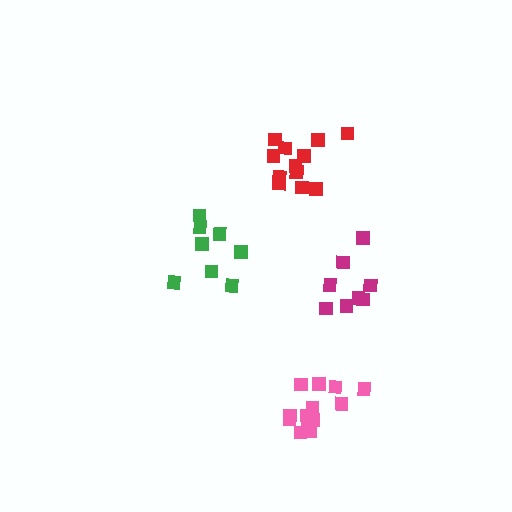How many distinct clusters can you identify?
There are 4 distinct clusters.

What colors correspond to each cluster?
The clusters are colored: red, pink, magenta, green.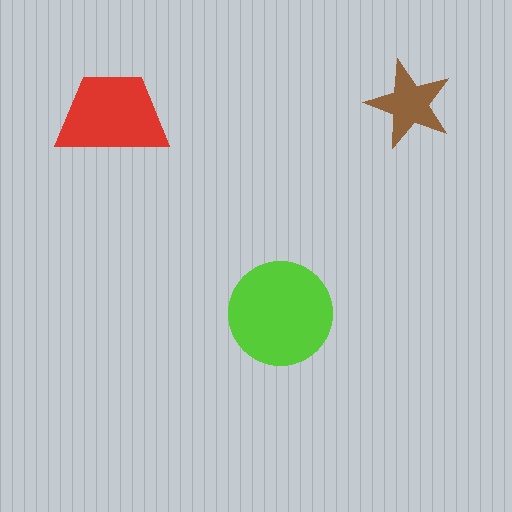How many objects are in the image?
There are 3 objects in the image.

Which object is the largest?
The lime circle.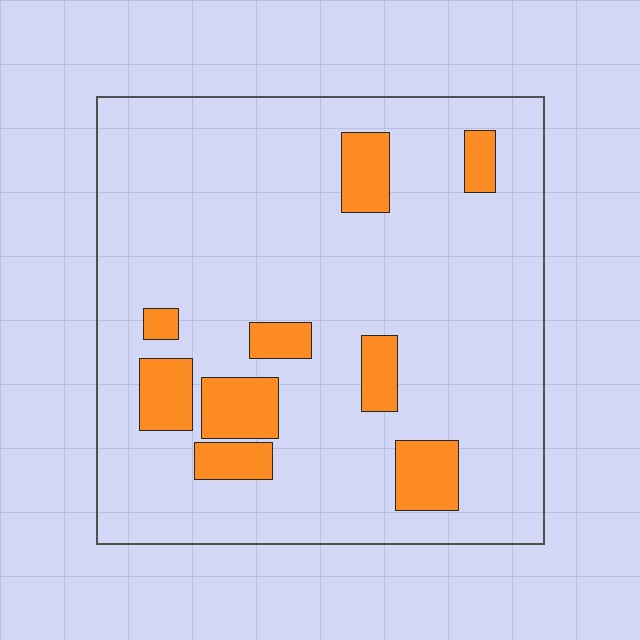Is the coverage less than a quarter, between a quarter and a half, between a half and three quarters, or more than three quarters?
Less than a quarter.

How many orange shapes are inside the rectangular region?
9.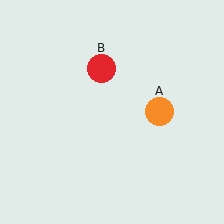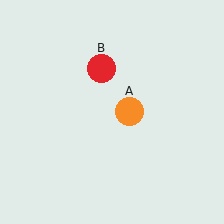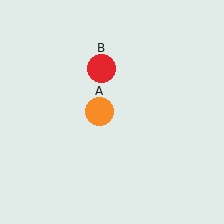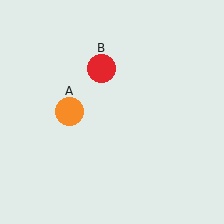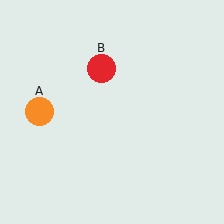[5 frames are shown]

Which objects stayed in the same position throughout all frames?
Red circle (object B) remained stationary.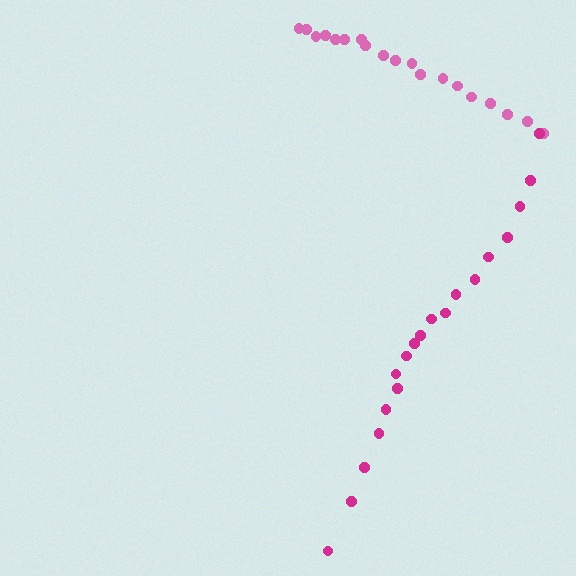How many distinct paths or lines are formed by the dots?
There are 2 distinct paths.